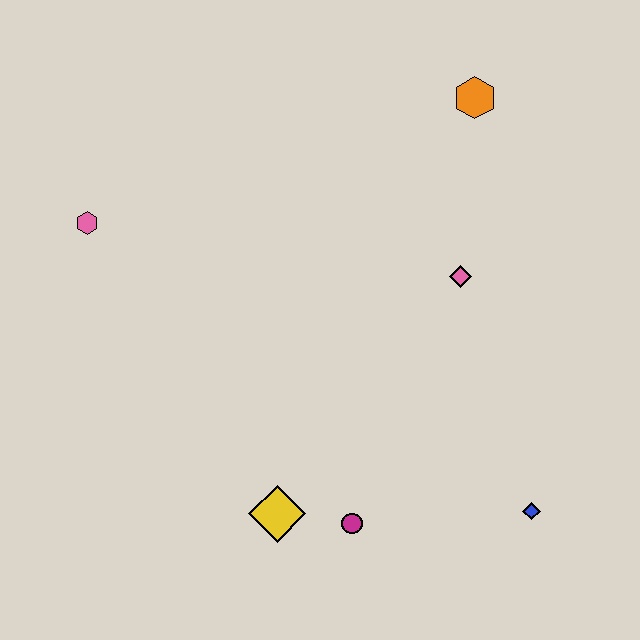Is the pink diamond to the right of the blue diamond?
No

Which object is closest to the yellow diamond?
The magenta circle is closest to the yellow diamond.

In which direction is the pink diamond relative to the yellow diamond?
The pink diamond is above the yellow diamond.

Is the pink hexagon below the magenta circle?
No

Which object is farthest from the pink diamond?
The pink hexagon is farthest from the pink diamond.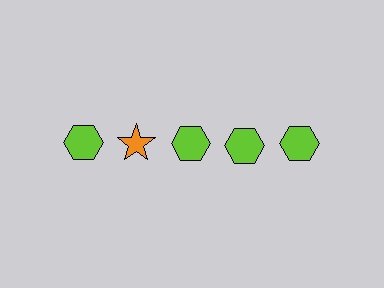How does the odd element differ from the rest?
It differs in both color (orange instead of lime) and shape (star instead of hexagon).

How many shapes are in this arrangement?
There are 5 shapes arranged in a grid pattern.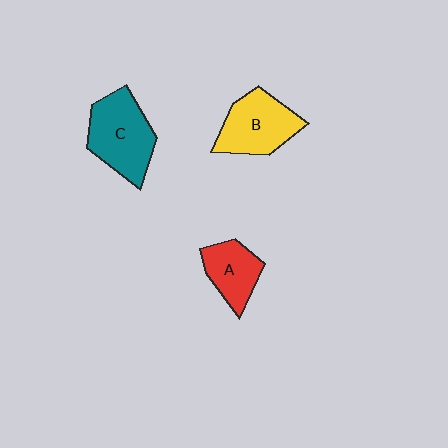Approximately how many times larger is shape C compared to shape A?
Approximately 1.6 times.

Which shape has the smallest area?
Shape A (red).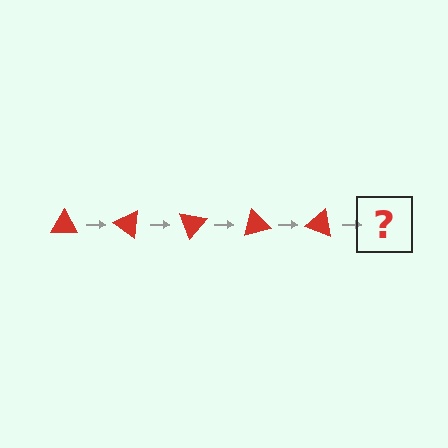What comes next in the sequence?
The next element should be a red triangle rotated 175 degrees.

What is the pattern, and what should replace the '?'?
The pattern is that the triangle rotates 35 degrees each step. The '?' should be a red triangle rotated 175 degrees.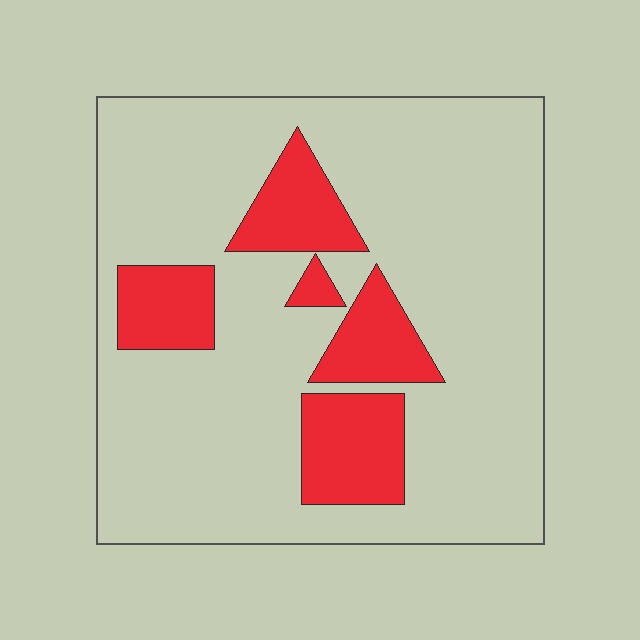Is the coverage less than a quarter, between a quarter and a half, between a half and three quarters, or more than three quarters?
Less than a quarter.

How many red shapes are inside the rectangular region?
5.